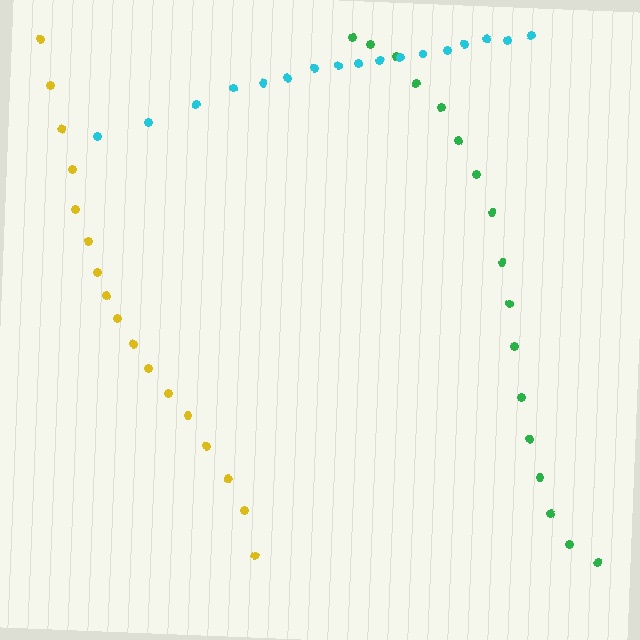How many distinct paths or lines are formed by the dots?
There are 3 distinct paths.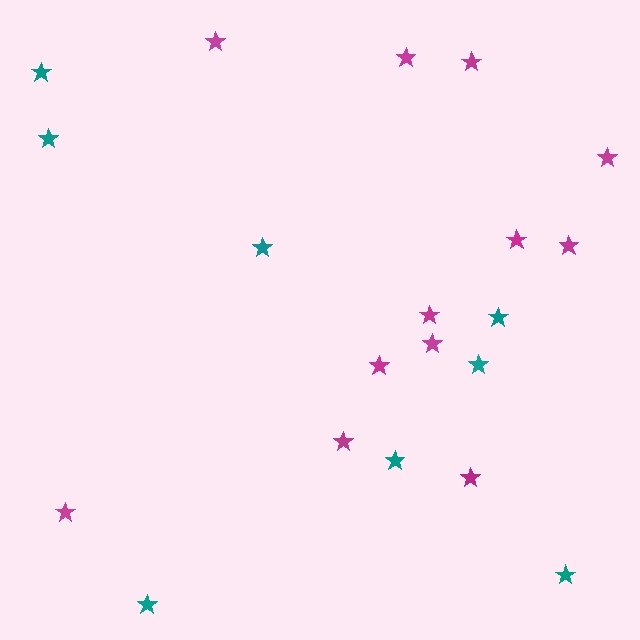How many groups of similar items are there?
There are 2 groups: one group of magenta stars (12) and one group of teal stars (8).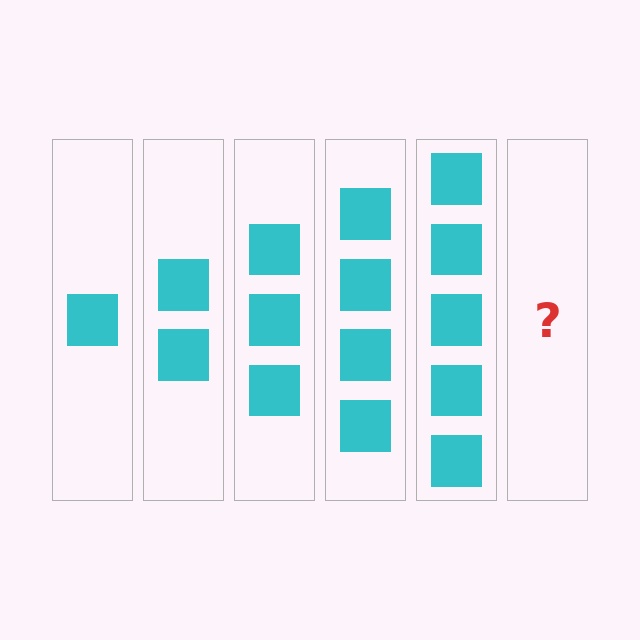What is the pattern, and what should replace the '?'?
The pattern is that each step adds one more square. The '?' should be 6 squares.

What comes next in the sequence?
The next element should be 6 squares.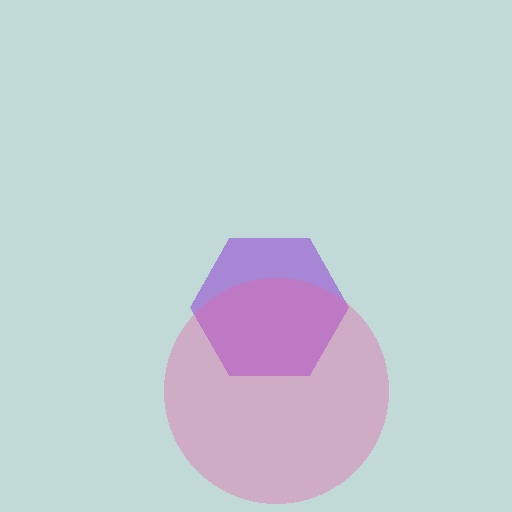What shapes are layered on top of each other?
The layered shapes are: a purple hexagon, a pink circle.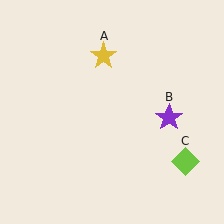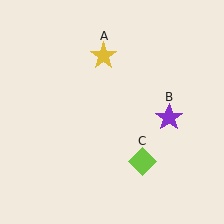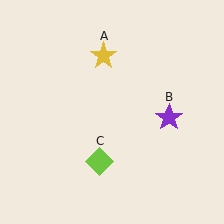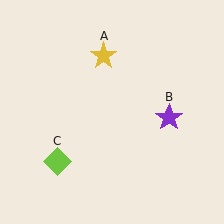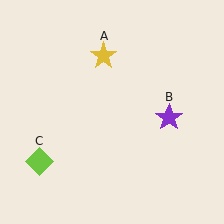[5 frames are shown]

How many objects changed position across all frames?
1 object changed position: lime diamond (object C).